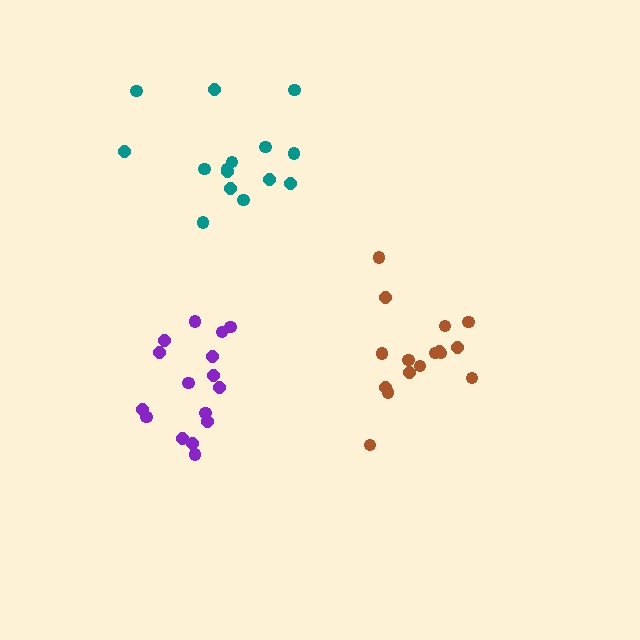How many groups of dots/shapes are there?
There are 3 groups.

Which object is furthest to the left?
The purple cluster is leftmost.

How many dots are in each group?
Group 1: 16 dots, Group 2: 15 dots, Group 3: 16 dots (47 total).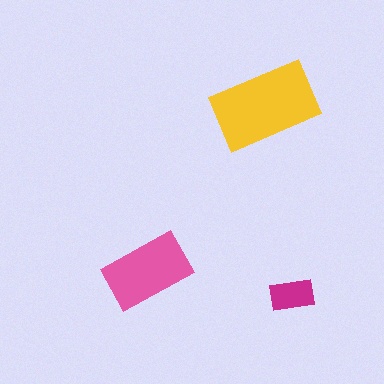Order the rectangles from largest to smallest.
the yellow one, the pink one, the magenta one.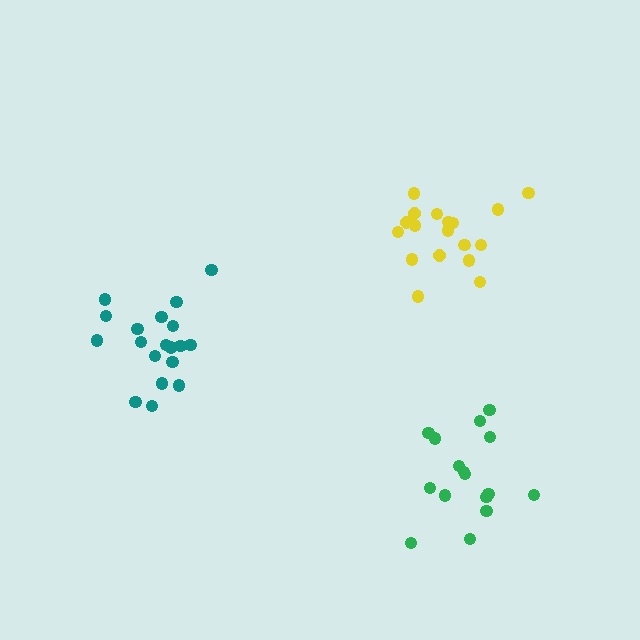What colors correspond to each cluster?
The clusters are colored: green, yellow, teal.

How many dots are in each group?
Group 1: 16 dots, Group 2: 18 dots, Group 3: 19 dots (53 total).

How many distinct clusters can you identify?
There are 3 distinct clusters.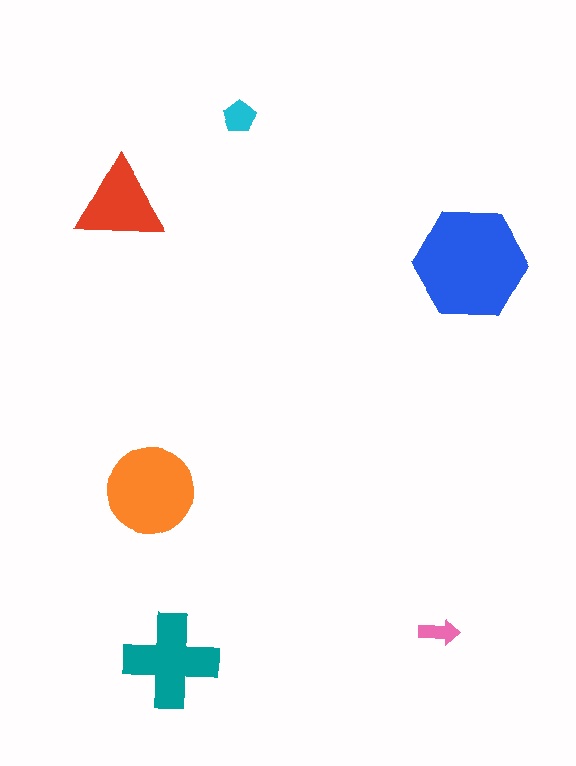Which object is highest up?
The cyan pentagon is topmost.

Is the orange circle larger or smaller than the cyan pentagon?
Larger.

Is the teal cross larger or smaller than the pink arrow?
Larger.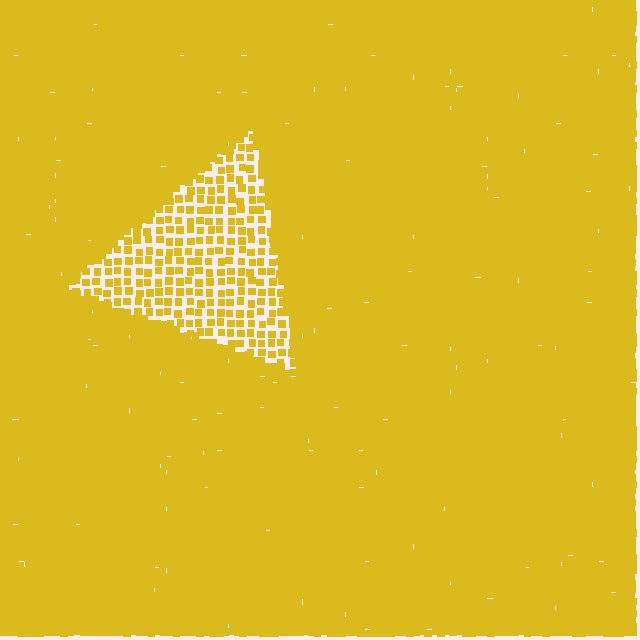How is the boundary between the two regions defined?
The boundary is defined by a change in element density (approximately 2.8x ratio). All elements are the same color, size, and shape.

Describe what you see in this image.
The image contains small yellow elements arranged at two different densities. A triangle-shaped region is visible where the elements are less densely packed than the surrounding area.